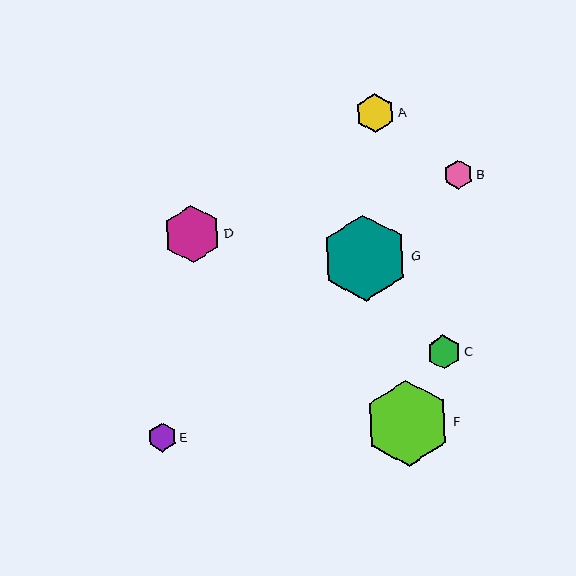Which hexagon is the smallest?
Hexagon E is the smallest with a size of approximately 29 pixels.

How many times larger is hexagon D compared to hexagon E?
Hexagon D is approximately 2.0 times the size of hexagon E.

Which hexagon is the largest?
Hexagon G is the largest with a size of approximately 86 pixels.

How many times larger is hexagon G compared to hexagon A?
Hexagon G is approximately 2.2 times the size of hexagon A.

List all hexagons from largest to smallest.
From largest to smallest: G, F, D, A, C, B, E.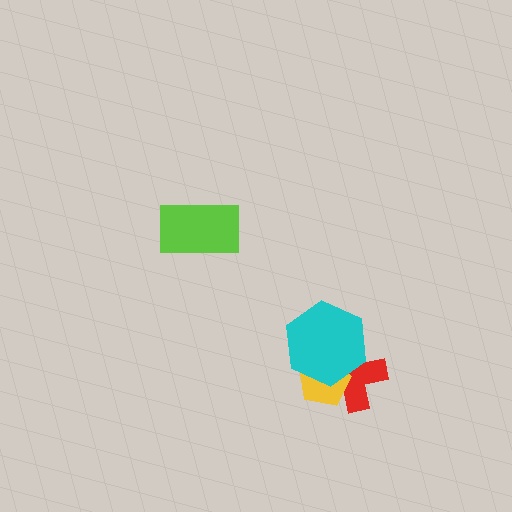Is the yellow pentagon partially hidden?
Yes, it is partially covered by another shape.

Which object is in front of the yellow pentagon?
The cyan hexagon is in front of the yellow pentagon.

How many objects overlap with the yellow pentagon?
2 objects overlap with the yellow pentagon.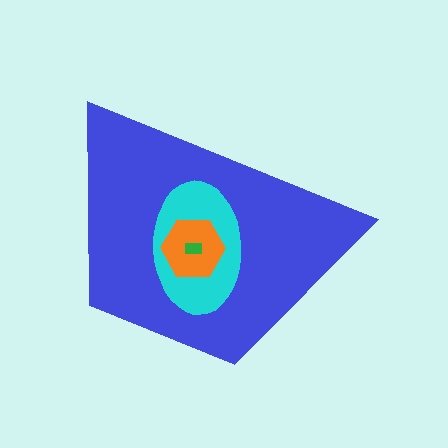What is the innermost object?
The green rectangle.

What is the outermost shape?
The blue trapezoid.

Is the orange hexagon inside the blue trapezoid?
Yes.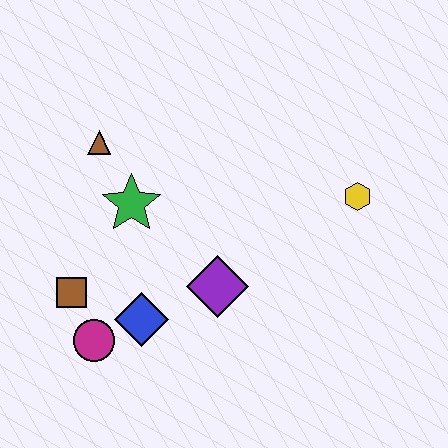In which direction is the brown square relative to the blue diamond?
The brown square is to the left of the blue diamond.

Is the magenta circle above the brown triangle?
No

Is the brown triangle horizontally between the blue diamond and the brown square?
Yes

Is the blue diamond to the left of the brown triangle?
No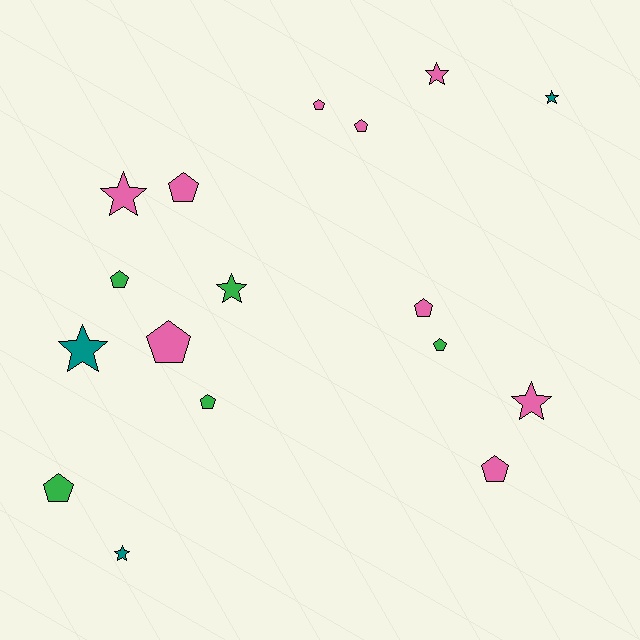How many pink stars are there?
There are 3 pink stars.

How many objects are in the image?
There are 17 objects.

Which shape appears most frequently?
Pentagon, with 10 objects.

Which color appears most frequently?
Pink, with 9 objects.